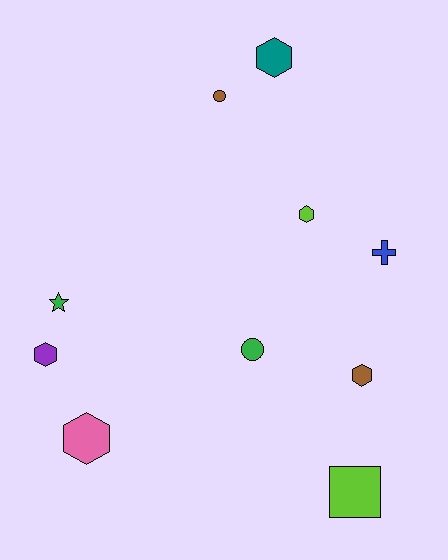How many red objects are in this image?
There are no red objects.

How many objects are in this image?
There are 10 objects.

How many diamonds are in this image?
There are no diamonds.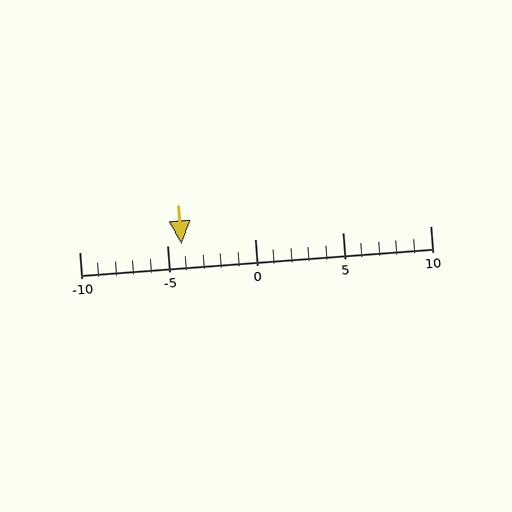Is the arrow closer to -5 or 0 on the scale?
The arrow is closer to -5.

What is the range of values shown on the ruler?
The ruler shows values from -10 to 10.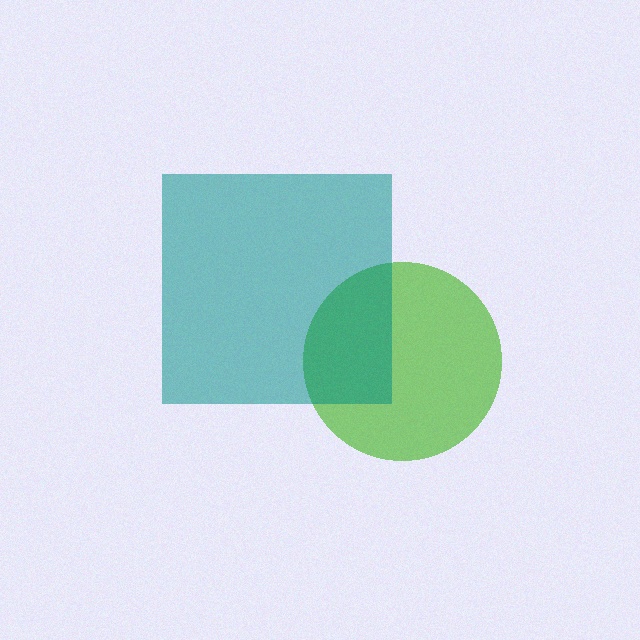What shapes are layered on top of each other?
The layered shapes are: a lime circle, a teal square.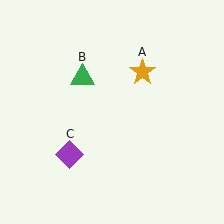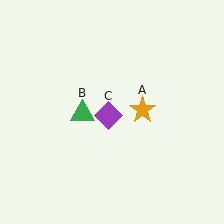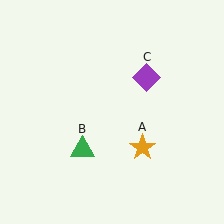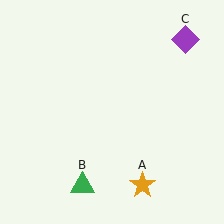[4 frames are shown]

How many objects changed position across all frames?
3 objects changed position: orange star (object A), green triangle (object B), purple diamond (object C).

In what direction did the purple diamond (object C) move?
The purple diamond (object C) moved up and to the right.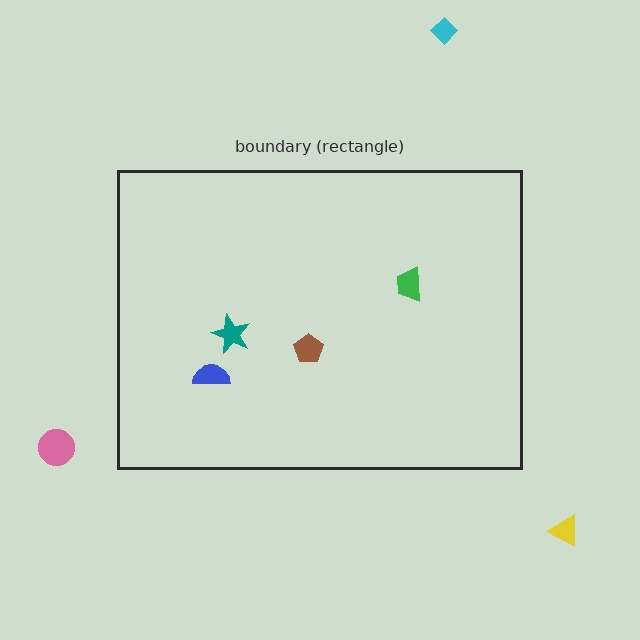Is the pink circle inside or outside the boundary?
Outside.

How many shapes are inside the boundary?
4 inside, 3 outside.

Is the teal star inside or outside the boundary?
Inside.